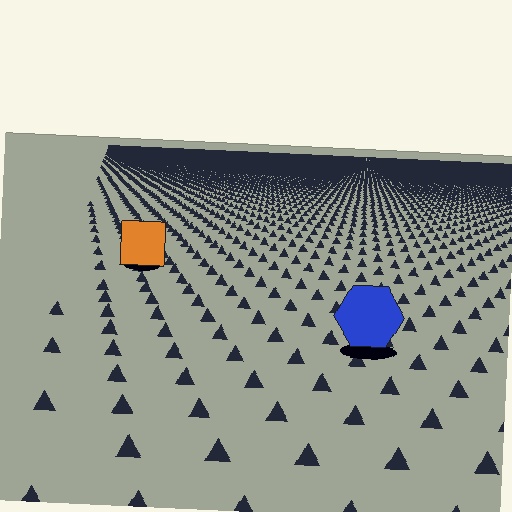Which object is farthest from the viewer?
The orange square is farthest from the viewer. It appears smaller and the ground texture around it is denser.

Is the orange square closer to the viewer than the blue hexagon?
No. The blue hexagon is closer — you can tell from the texture gradient: the ground texture is coarser near it.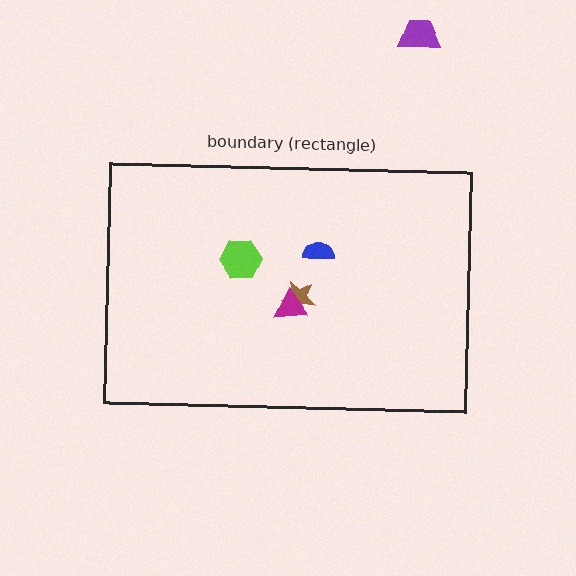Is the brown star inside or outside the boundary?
Inside.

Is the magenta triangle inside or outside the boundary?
Inside.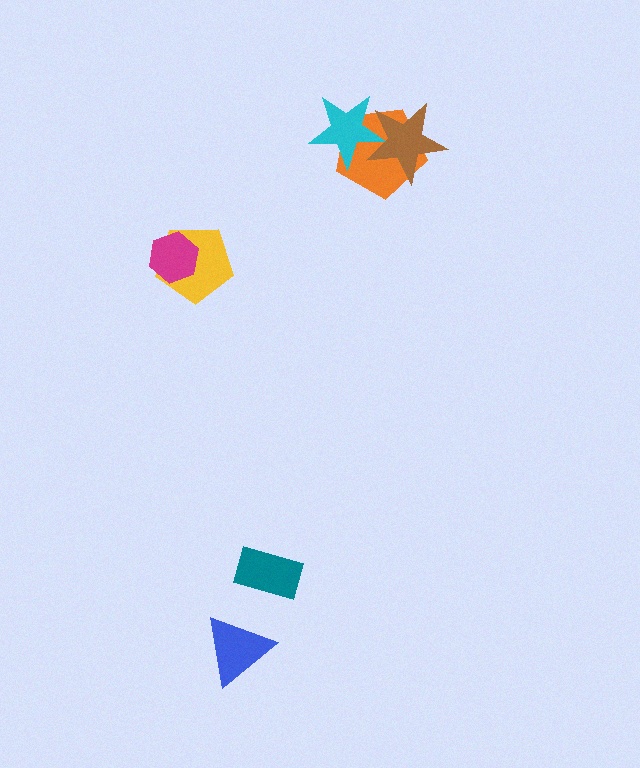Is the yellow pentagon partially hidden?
Yes, it is partially covered by another shape.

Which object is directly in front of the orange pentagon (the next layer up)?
The cyan star is directly in front of the orange pentagon.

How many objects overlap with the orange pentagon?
2 objects overlap with the orange pentagon.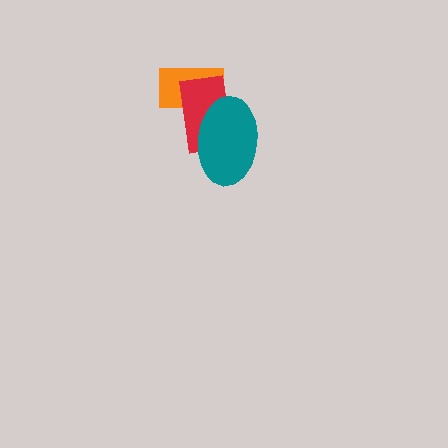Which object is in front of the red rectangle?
The teal ellipse is in front of the red rectangle.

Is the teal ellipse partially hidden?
No, no other shape covers it.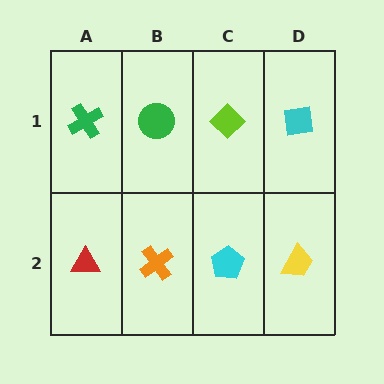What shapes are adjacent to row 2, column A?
A green cross (row 1, column A), an orange cross (row 2, column B).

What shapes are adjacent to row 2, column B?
A green circle (row 1, column B), a red triangle (row 2, column A), a cyan pentagon (row 2, column C).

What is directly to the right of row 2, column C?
A yellow trapezoid.